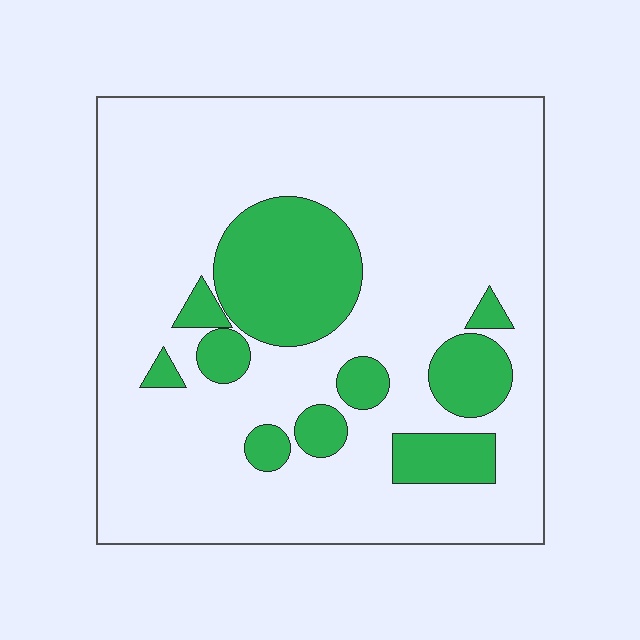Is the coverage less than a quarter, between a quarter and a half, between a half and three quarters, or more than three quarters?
Less than a quarter.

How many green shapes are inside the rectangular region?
10.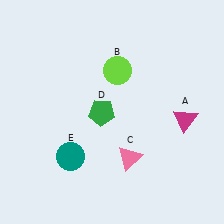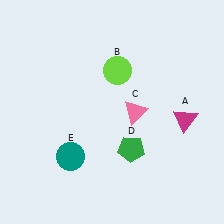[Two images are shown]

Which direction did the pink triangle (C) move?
The pink triangle (C) moved up.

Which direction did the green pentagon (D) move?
The green pentagon (D) moved down.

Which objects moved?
The objects that moved are: the pink triangle (C), the green pentagon (D).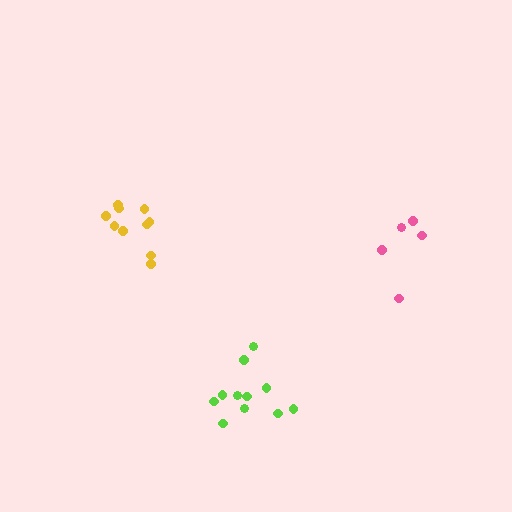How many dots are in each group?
Group 1: 10 dots, Group 2: 11 dots, Group 3: 5 dots (26 total).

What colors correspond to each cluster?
The clusters are colored: yellow, lime, pink.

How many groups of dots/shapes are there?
There are 3 groups.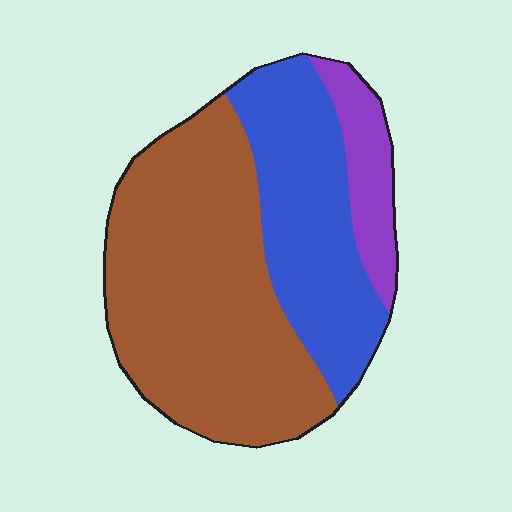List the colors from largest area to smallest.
From largest to smallest: brown, blue, purple.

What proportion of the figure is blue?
Blue takes up about one third (1/3) of the figure.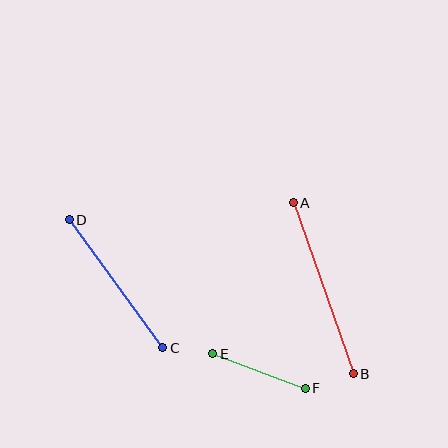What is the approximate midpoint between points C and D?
The midpoint is at approximately (116, 284) pixels.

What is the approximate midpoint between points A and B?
The midpoint is at approximately (323, 288) pixels.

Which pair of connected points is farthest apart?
Points A and B are farthest apart.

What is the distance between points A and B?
The distance is approximately 181 pixels.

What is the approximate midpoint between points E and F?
The midpoint is at approximately (259, 371) pixels.